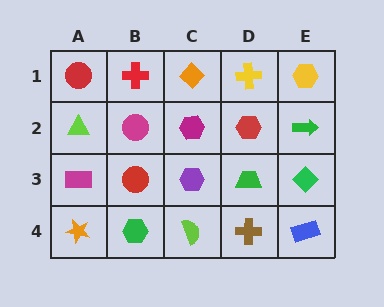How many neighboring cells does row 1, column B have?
3.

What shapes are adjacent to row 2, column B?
A red cross (row 1, column B), a red circle (row 3, column B), a lime triangle (row 2, column A), a magenta hexagon (row 2, column C).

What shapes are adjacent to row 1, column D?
A red hexagon (row 2, column D), an orange diamond (row 1, column C), a yellow hexagon (row 1, column E).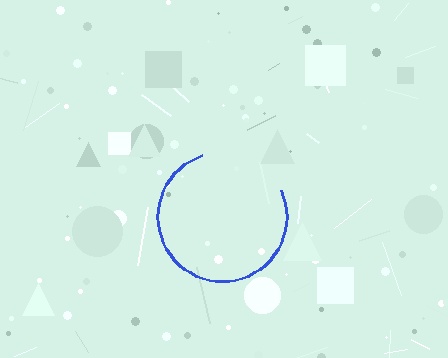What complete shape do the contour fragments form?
The contour fragments form a circle.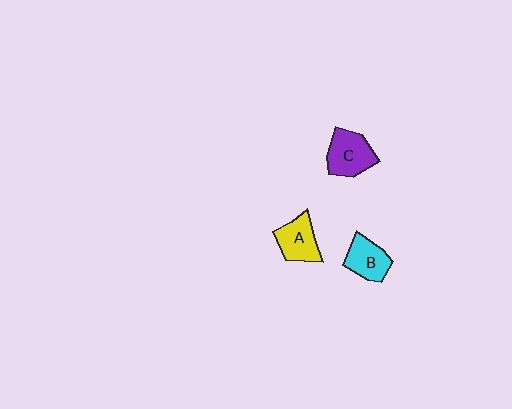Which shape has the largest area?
Shape C (purple).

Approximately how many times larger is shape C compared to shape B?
Approximately 1.3 times.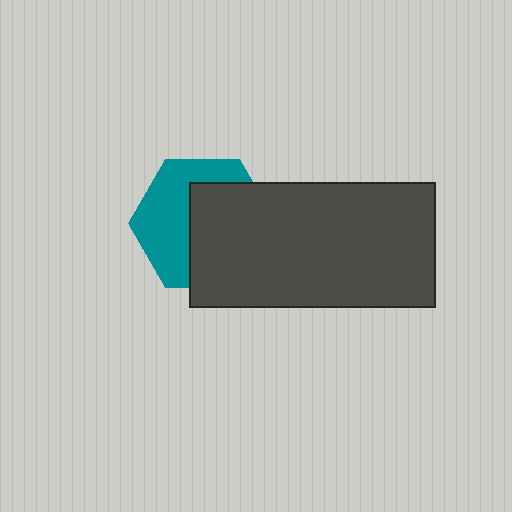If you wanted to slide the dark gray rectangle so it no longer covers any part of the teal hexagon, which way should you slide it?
Slide it right — that is the most direct way to separate the two shapes.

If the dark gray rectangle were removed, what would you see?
You would see the complete teal hexagon.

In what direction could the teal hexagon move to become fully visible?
The teal hexagon could move left. That would shift it out from behind the dark gray rectangle entirely.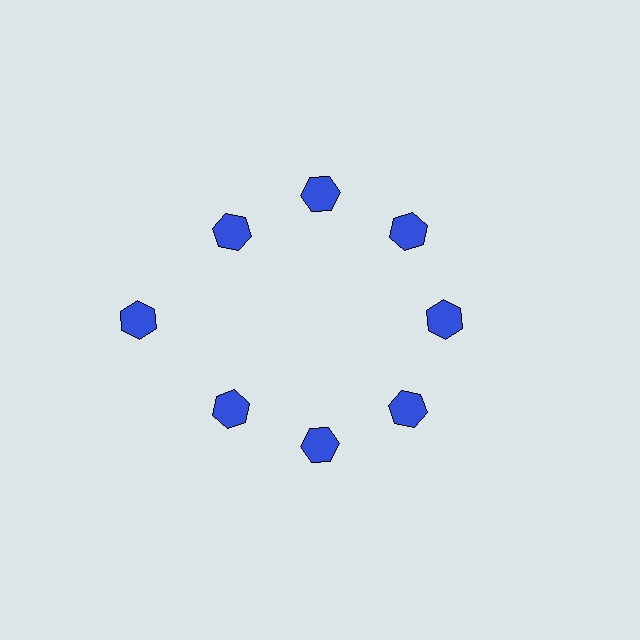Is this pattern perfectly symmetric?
No. The 8 blue hexagons are arranged in a ring, but one element near the 9 o'clock position is pushed outward from the center, breaking the 8-fold rotational symmetry.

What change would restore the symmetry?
The symmetry would be restored by moving it inward, back onto the ring so that all 8 hexagons sit at equal angles and equal distance from the center.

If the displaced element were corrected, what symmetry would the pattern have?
It would have 8-fold rotational symmetry — the pattern would map onto itself every 45 degrees.